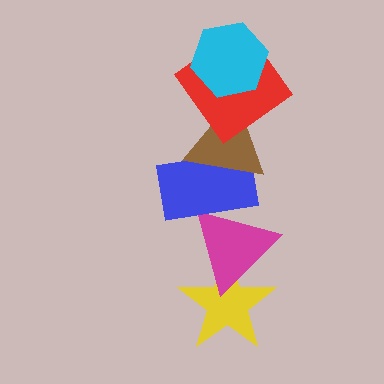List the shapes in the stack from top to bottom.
From top to bottom: the cyan hexagon, the red diamond, the brown triangle, the blue rectangle, the magenta triangle, the yellow star.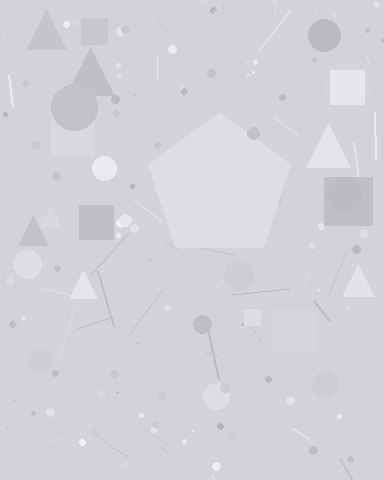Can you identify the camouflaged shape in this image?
The camouflaged shape is a pentagon.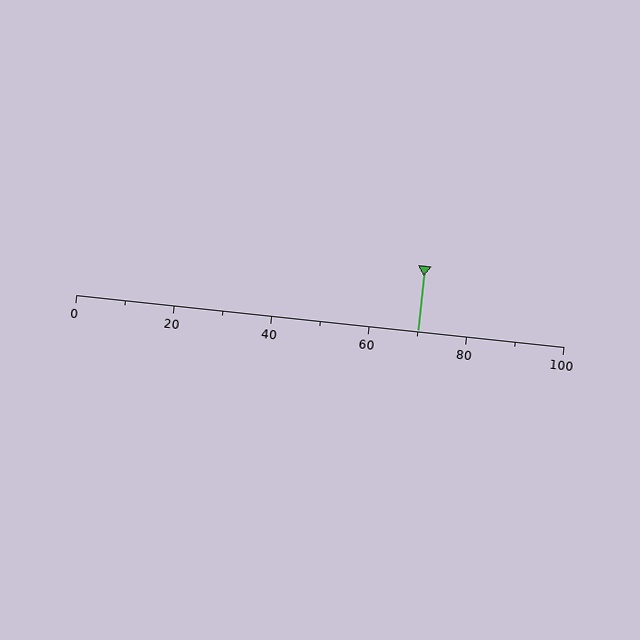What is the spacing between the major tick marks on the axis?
The major ticks are spaced 20 apart.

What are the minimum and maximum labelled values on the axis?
The axis runs from 0 to 100.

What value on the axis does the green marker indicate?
The marker indicates approximately 70.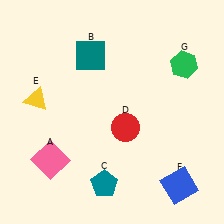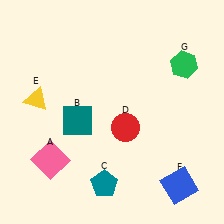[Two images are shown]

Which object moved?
The teal square (B) moved down.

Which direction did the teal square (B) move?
The teal square (B) moved down.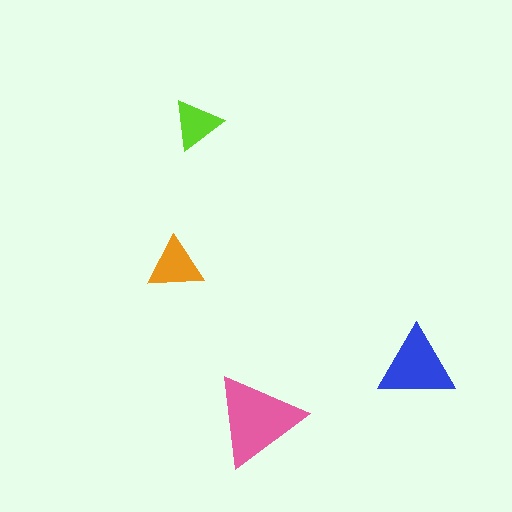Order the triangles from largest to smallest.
the pink one, the blue one, the orange one, the lime one.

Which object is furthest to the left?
The orange triangle is leftmost.